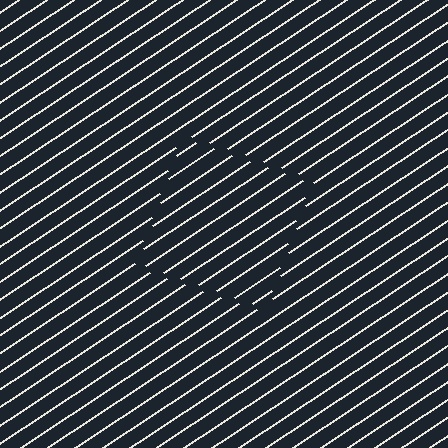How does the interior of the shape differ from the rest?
The interior of the shape contains the same grating, shifted by half a period — the contour is defined by the phase discontinuity where line-ends from the inner and outer gratings abut.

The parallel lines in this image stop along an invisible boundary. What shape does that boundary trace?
An illusory square. The interior of the shape contains the same grating, shifted by half a period — the contour is defined by the phase discontinuity where line-ends from the inner and outer gratings abut.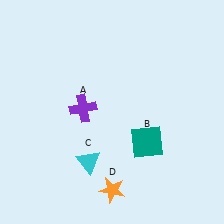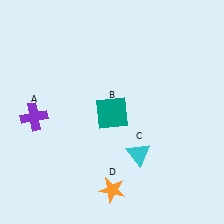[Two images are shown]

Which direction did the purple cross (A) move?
The purple cross (A) moved left.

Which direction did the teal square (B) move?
The teal square (B) moved left.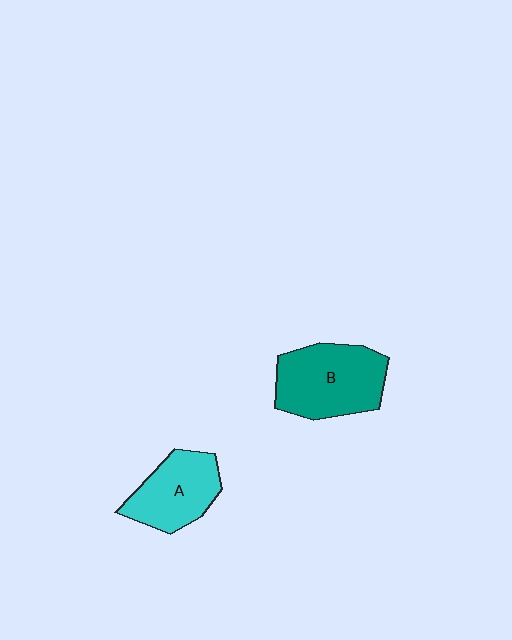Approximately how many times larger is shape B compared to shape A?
Approximately 1.3 times.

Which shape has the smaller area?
Shape A (cyan).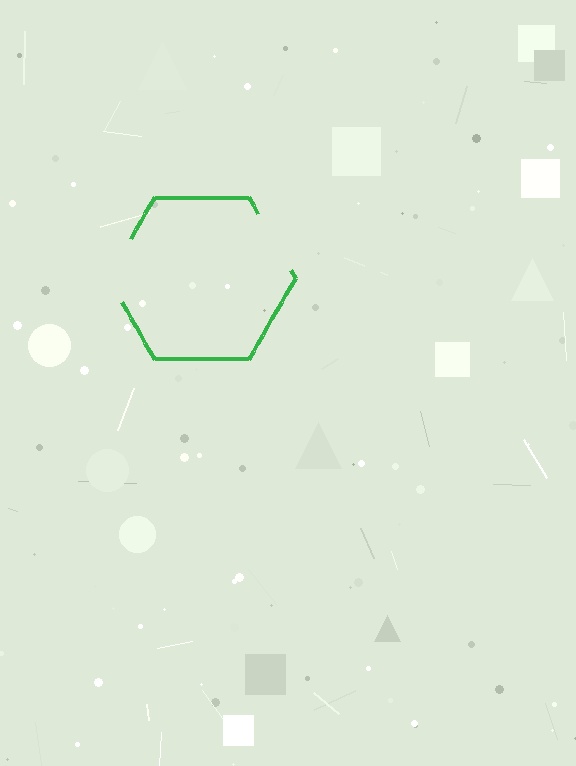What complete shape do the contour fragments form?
The contour fragments form a hexagon.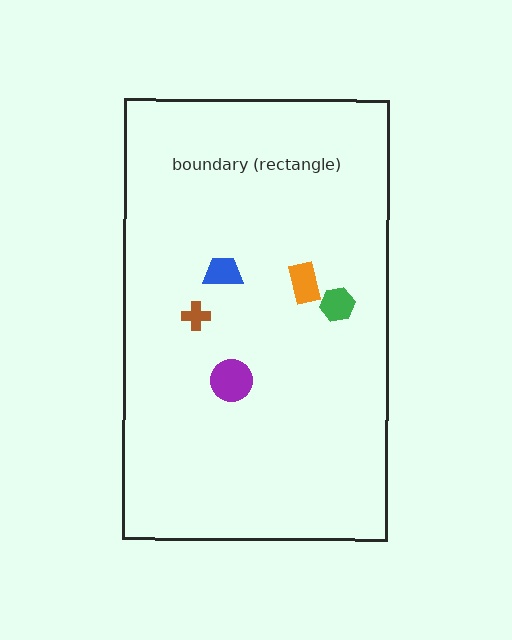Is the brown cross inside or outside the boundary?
Inside.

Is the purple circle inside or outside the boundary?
Inside.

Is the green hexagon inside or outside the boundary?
Inside.